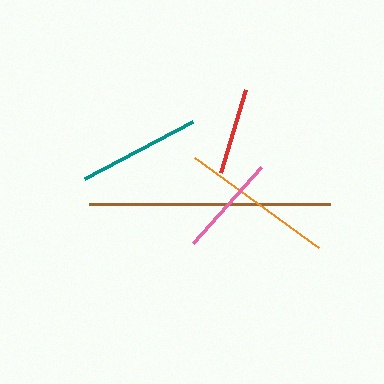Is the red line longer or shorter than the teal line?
The teal line is longer than the red line.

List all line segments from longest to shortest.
From longest to shortest: brown, orange, teal, pink, red.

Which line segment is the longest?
The brown line is the longest at approximately 242 pixels.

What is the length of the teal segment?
The teal segment is approximately 122 pixels long.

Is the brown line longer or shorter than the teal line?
The brown line is longer than the teal line.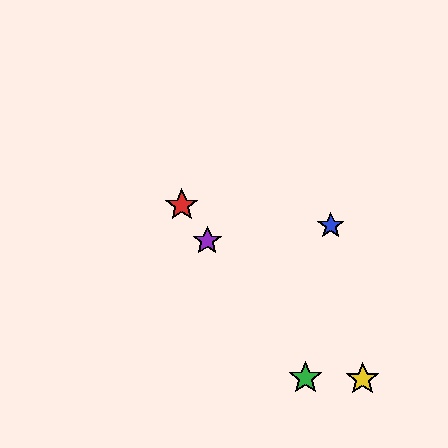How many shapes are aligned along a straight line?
3 shapes (the red star, the green star, the purple star) are aligned along a straight line.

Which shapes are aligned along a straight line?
The red star, the green star, the purple star are aligned along a straight line.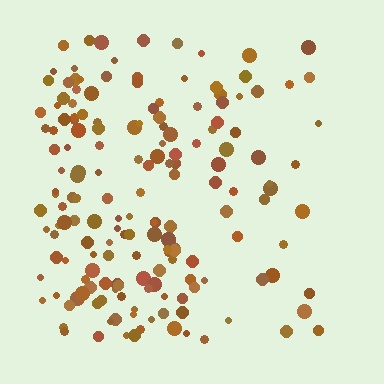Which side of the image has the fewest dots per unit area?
The right.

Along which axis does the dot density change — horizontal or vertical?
Horizontal.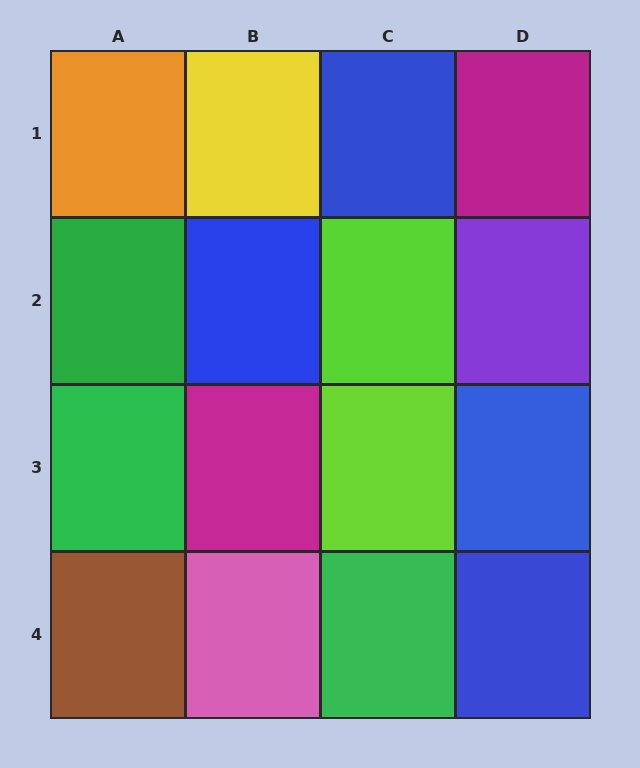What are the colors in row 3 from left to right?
Green, magenta, lime, blue.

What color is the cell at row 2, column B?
Blue.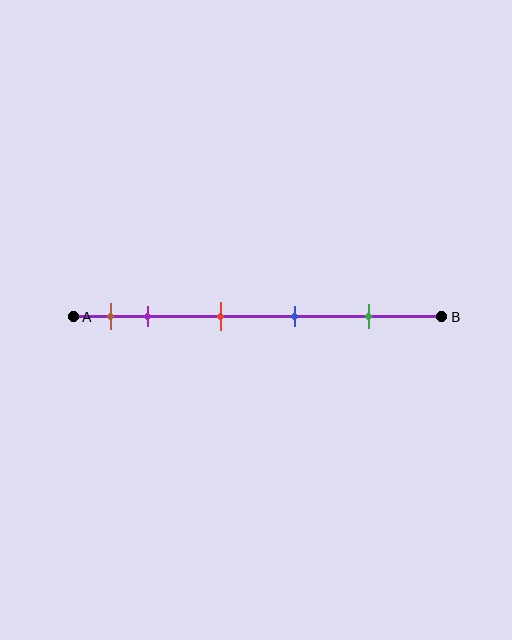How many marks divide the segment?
There are 5 marks dividing the segment.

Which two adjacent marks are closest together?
The brown and purple marks are the closest adjacent pair.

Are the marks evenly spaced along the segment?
No, the marks are not evenly spaced.